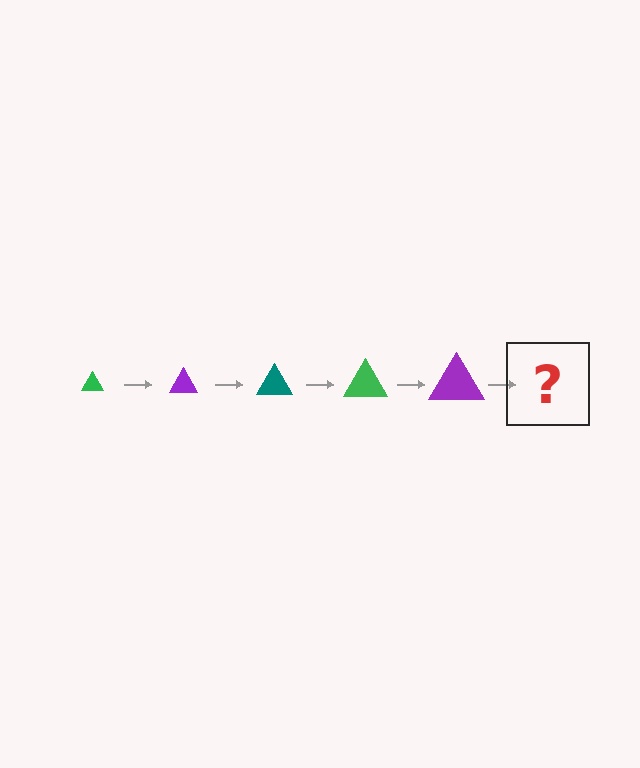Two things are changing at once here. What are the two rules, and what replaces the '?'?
The two rules are that the triangle grows larger each step and the color cycles through green, purple, and teal. The '?' should be a teal triangle, larger than the previous one.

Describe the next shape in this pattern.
It should be a teal triangle, larger than the previous one.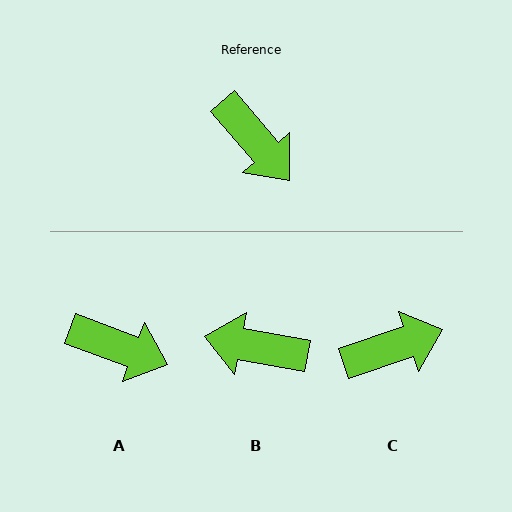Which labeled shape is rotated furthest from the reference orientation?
B, about 141 degrees away.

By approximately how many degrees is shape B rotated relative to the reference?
Approximately 141 degrees clockwise.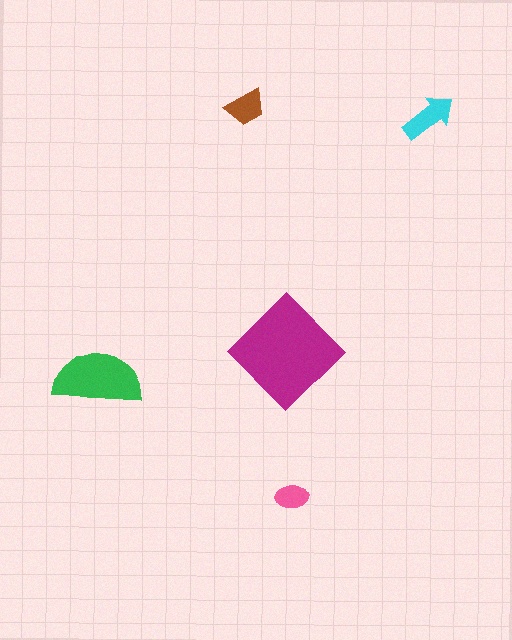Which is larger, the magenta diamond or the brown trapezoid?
The magenta diamond.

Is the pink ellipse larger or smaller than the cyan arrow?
Smaller.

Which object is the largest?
The magenta diamond.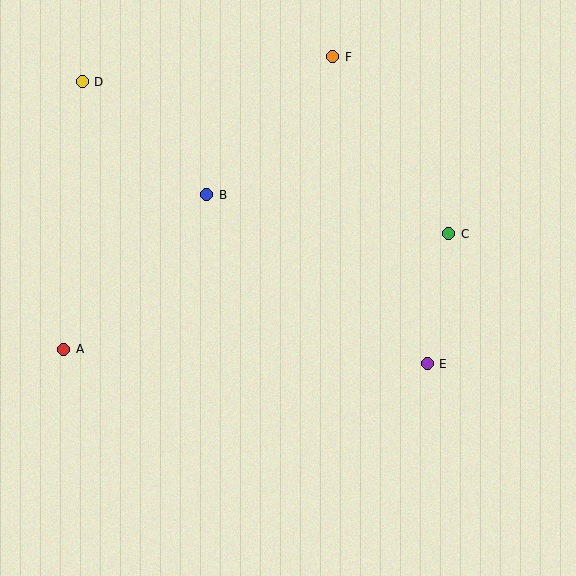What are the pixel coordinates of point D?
Point D is at (82, 82).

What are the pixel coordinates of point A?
Point A is at (64, 349).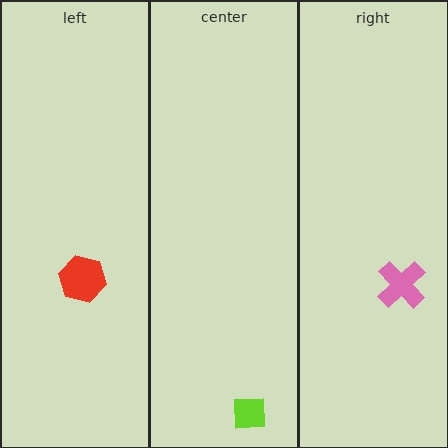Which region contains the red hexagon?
The left region.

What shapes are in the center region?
The lime square.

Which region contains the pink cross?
The right region.